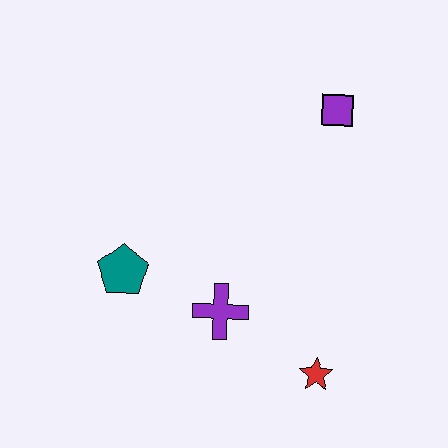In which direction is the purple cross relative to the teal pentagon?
The purple cross is to the right of the teal pentagon.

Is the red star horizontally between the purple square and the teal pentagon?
Yes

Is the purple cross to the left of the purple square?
Yes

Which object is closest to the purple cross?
The teal pentagon is closest to the purple cross.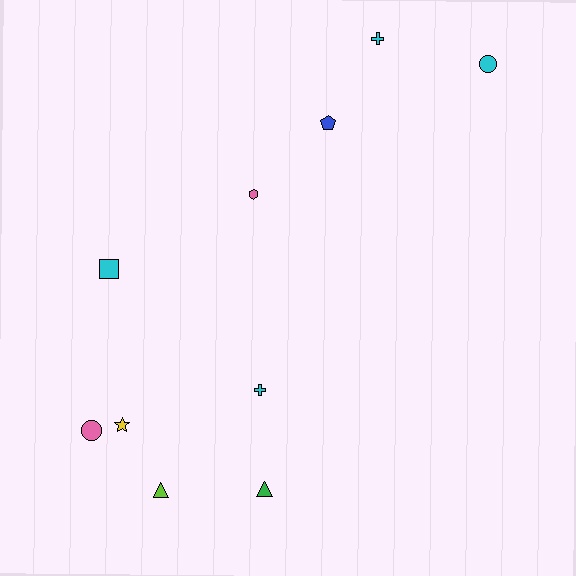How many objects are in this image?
There are 10 objects.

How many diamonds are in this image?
There are no diamonds.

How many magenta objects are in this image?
There are no magenta objects.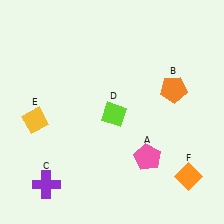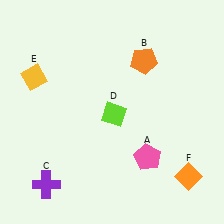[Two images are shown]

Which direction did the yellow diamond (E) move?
The yellow diamond (E) moved up.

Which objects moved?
The objects that moved are: the orange pentagon (B), the yellow diamond (E).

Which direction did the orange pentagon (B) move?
The orange pentagon (B) moved left.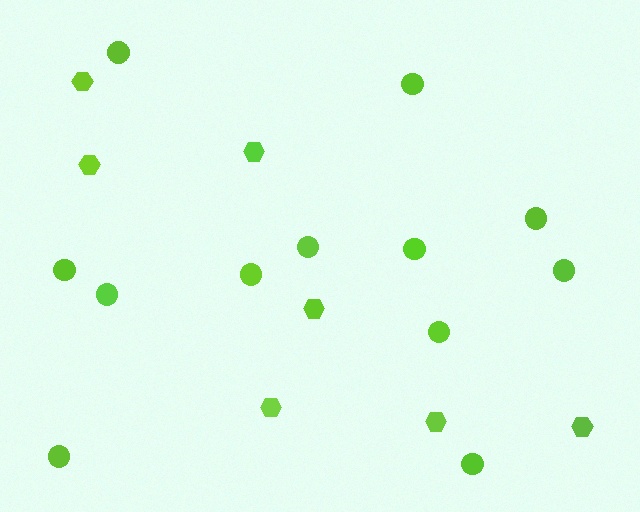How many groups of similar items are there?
There are 2 groups: one group of circles (12) and one group of hexagons (7).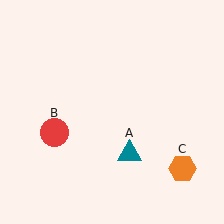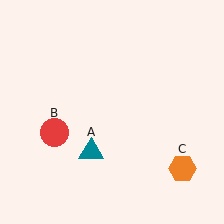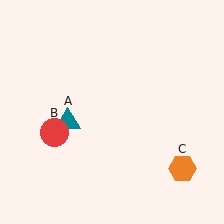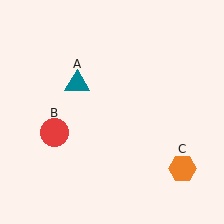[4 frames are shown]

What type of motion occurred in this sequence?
The teal triangle (object A) rotated clockwise around the center of the scene.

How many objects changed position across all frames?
1 object changed position: teal triangle (object A).